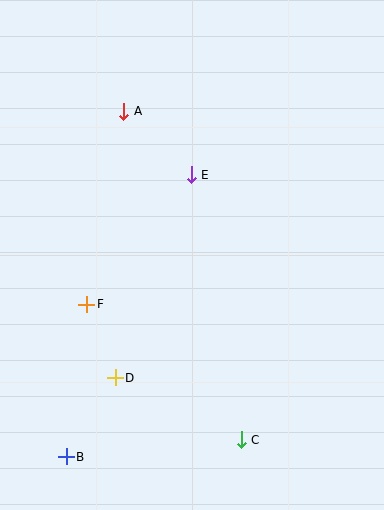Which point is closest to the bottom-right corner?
Point C is closest to the bottom-right corner.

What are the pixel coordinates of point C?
Point C is at (241, 440).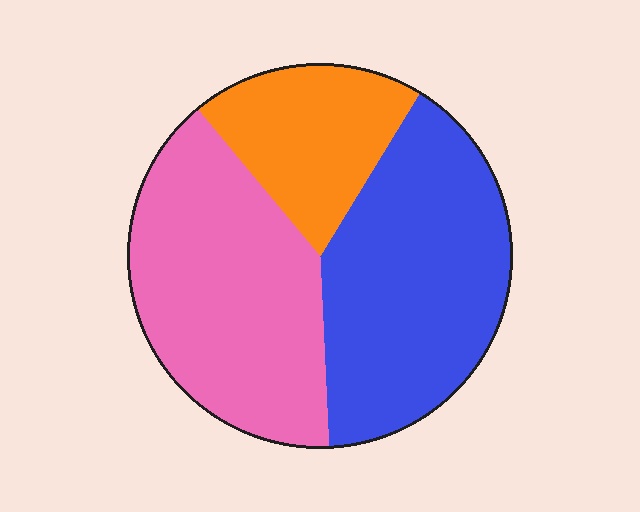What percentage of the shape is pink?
Pink takes up about two fifths (2/5) of the shape.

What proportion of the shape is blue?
Blue covers roughly 40% of the shape.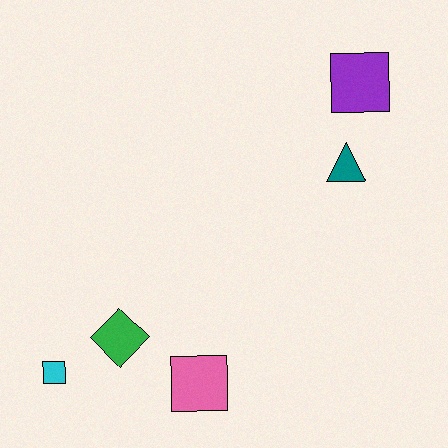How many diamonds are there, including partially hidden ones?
There is 1 diamond.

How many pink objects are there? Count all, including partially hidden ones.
There is 1 pink object.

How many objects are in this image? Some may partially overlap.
There are 5 objects.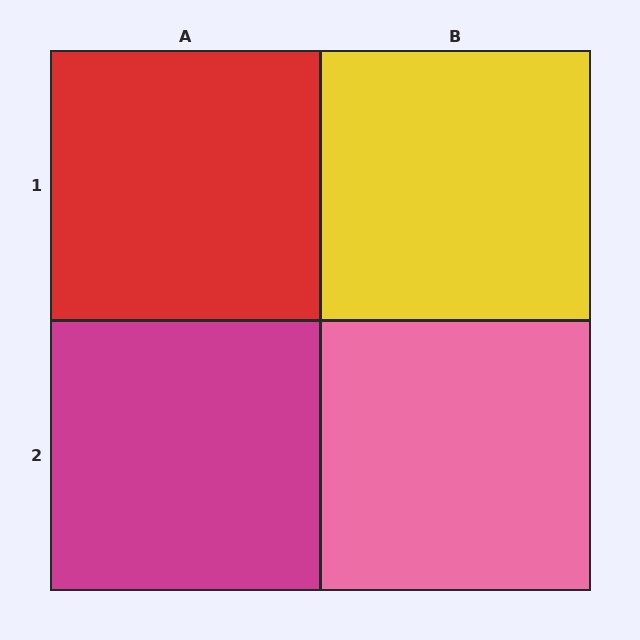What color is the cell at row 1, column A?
Red.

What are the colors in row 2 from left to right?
Magenta, pink.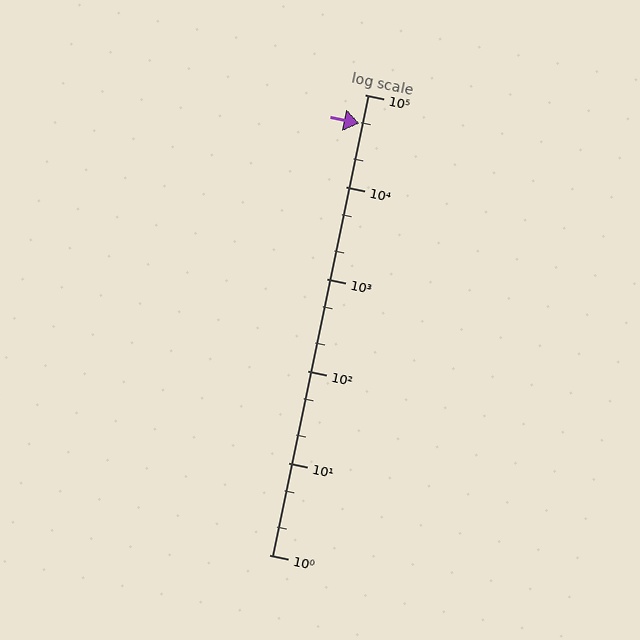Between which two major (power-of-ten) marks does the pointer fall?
The pointer is between 10000 and 100000.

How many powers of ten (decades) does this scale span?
The scale spans 5 decades, from 1 to 100000.